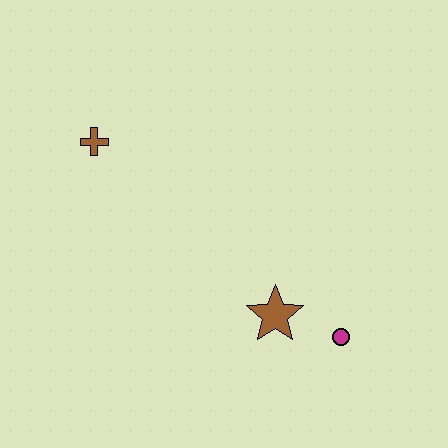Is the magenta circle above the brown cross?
No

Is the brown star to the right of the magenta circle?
No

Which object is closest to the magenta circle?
The brown star is closest to the magenta circle.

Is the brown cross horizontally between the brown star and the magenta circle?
No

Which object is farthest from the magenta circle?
The brown cross is farthest from the magenta circle.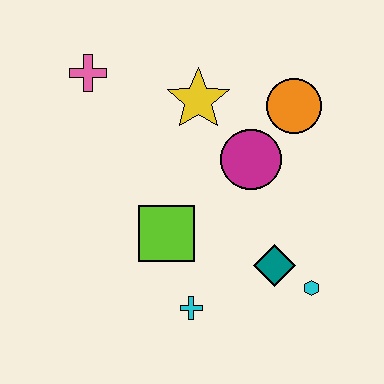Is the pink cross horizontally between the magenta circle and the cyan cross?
No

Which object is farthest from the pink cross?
The cyan hexagon is farthest from the pink cross.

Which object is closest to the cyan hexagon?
The teal diamond is closest to the cyan hexagon.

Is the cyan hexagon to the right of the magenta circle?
Yes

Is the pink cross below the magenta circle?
No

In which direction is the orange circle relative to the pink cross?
The orange circle is to the right of the pink cross.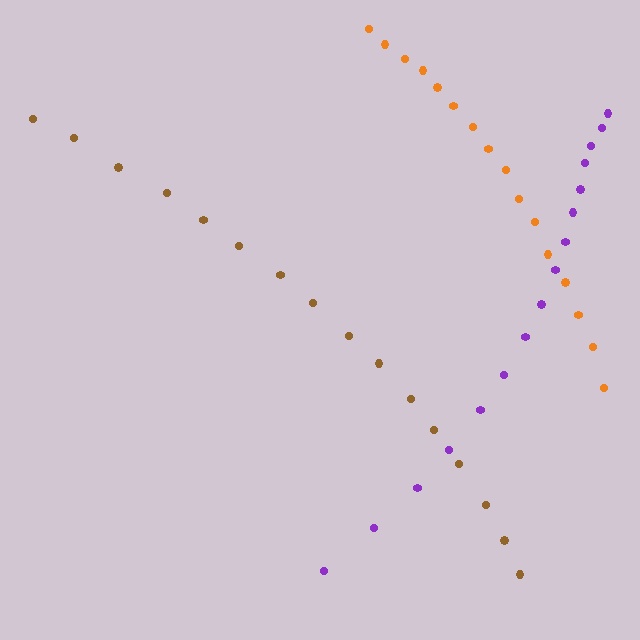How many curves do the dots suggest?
There are 3 distinct paths.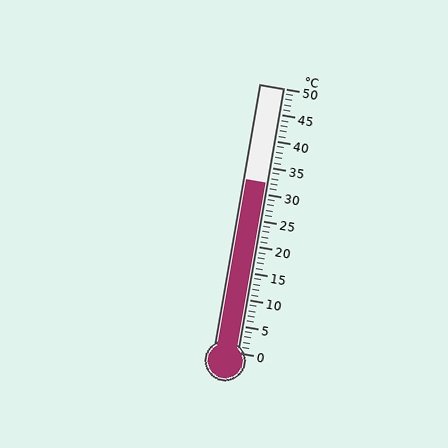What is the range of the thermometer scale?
The thermometer scale ranges from 0°C to 50°C.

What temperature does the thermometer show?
The thermometer shows approximately 32°C.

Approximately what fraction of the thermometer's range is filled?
The thermometer is filled to approximately 65% of its range.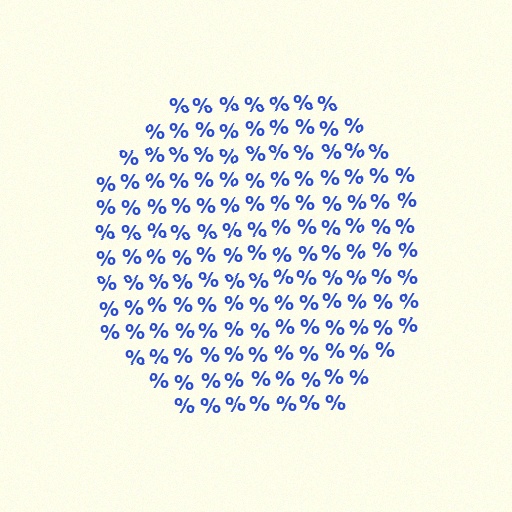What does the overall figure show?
The overall figure shows a circle.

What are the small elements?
The small elements are percent signs.